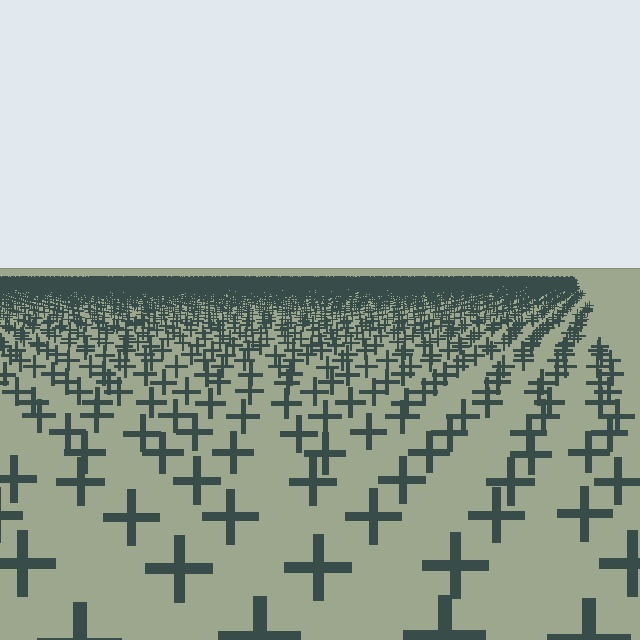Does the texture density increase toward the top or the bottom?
Density increases toward the top.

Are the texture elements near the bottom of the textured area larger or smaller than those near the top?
Larger. Near the bottom, elements are closer to the viewer and appear at a bigger on-screen size.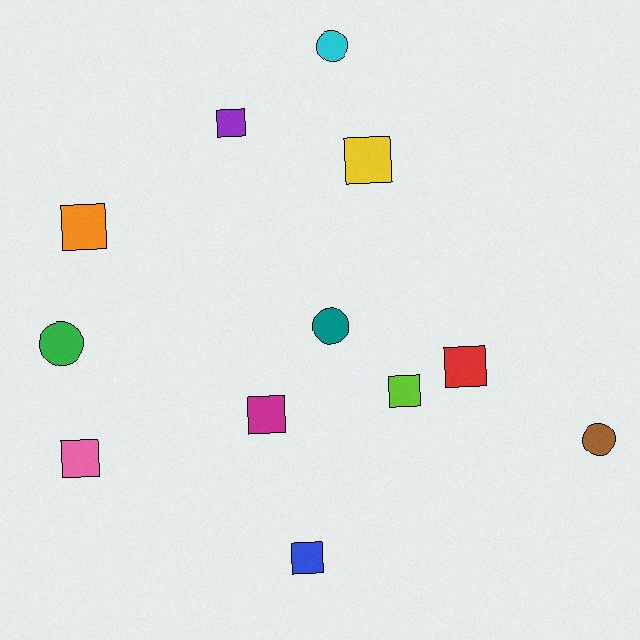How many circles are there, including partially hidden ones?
There are 4 circles.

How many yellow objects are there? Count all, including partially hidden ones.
There is 1 yellow object.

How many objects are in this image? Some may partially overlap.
There are 12 objects.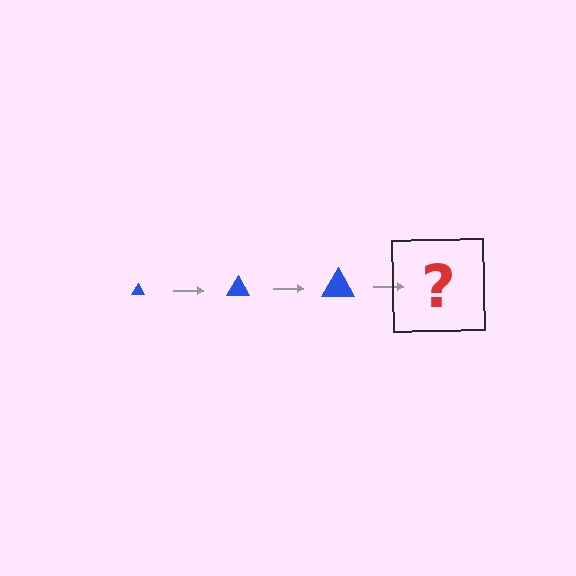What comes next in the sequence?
The next element should be a blue triangle, larger than the previous one.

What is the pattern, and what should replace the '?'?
The pattern is that the triangle gets progressively larger each step. The '?' should be a blue triangle, larger than the previous one.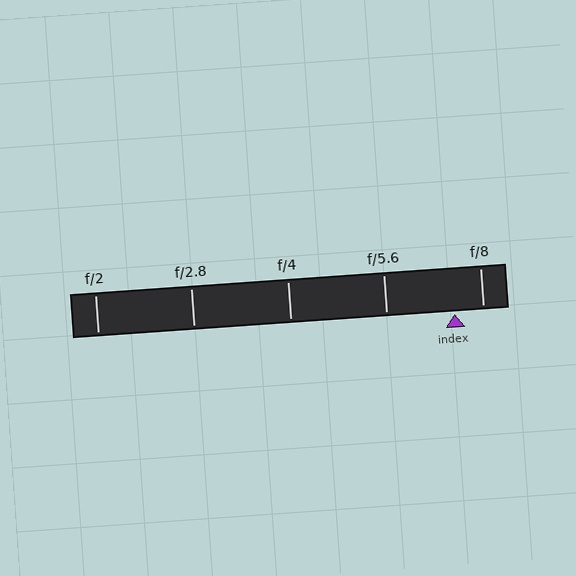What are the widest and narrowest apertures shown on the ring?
The widest aperture shown is f/2 and the narrowest is f/8.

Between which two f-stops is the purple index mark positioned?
The index mark is between f/5.6 and f/8.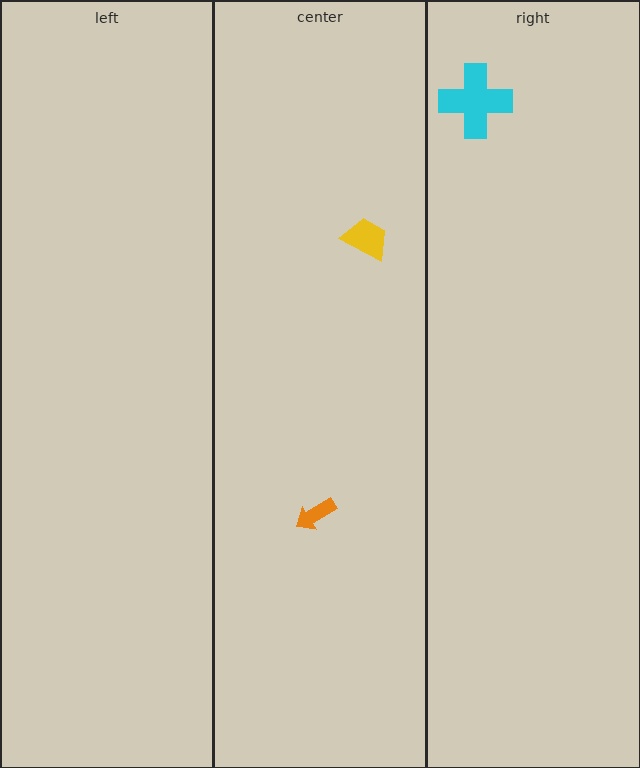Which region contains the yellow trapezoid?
The center region.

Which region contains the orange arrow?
The center region.